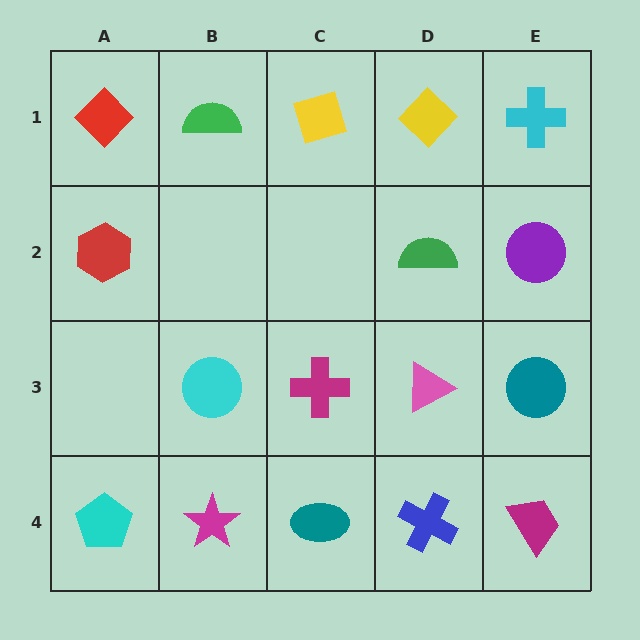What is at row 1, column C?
A yellow diamond.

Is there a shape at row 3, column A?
No, that cell is empty.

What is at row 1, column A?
A red diamond.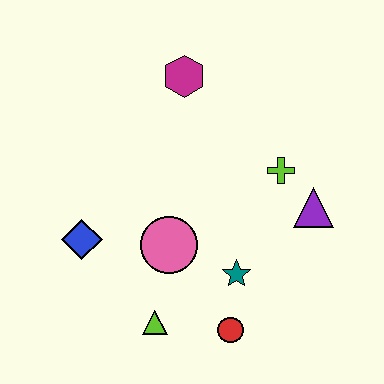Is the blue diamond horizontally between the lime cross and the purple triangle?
No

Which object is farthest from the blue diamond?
The purple triangle is farthest from the blue diamond.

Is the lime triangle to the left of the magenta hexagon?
Yes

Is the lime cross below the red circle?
No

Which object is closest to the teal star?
The red circle is closest to the teal star.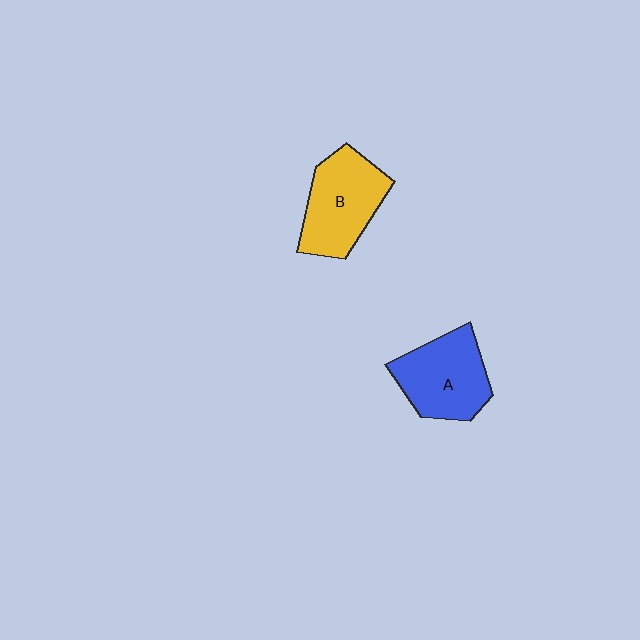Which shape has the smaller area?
Shape A (blue).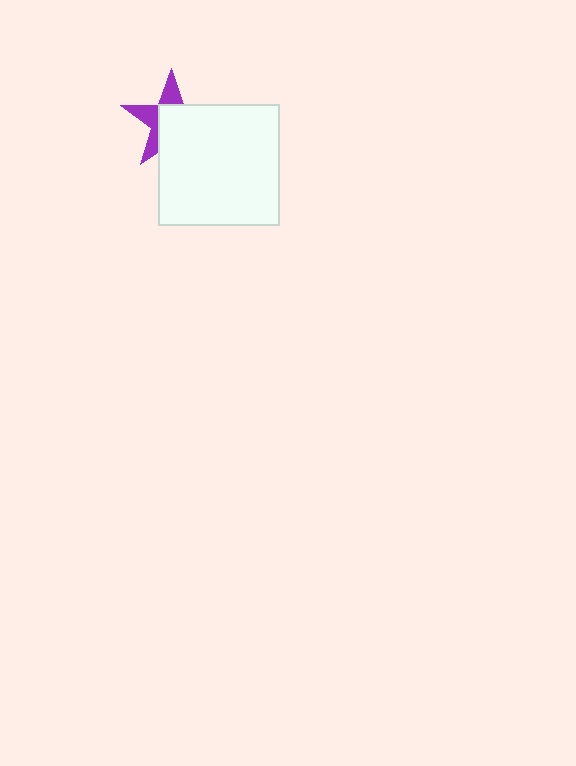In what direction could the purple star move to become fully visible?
The purple star could move toward the upper-left. That would shift it out from behind the white square entirely.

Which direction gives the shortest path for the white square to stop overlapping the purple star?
Moving toward the lower-right gives the shortest separation.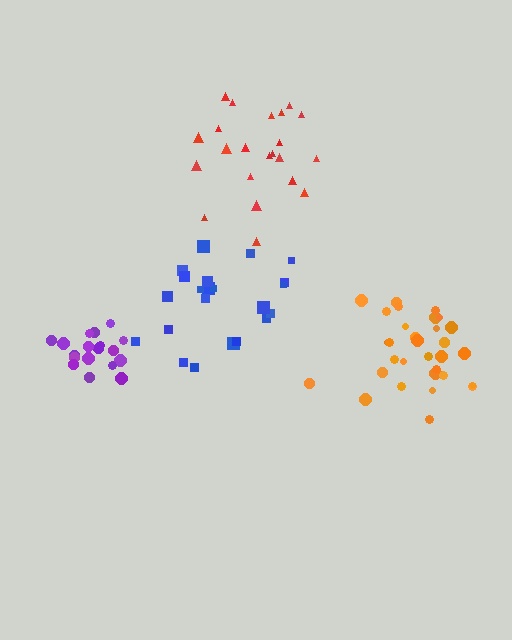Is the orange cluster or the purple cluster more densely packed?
Purple.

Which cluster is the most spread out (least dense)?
Red.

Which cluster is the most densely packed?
Purple.